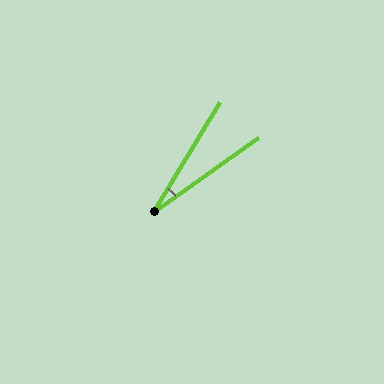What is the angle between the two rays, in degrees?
Approximately 23 degrees.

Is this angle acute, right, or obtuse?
It is acute.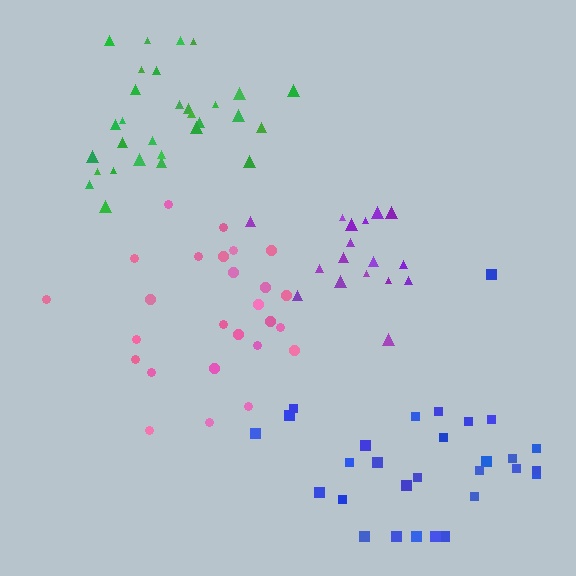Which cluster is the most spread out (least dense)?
Blue.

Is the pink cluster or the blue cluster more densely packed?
Pink.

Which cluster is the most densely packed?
Purple.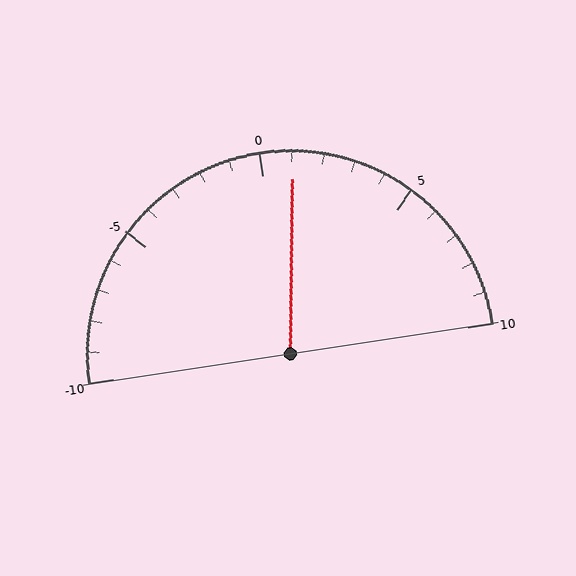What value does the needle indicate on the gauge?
The needle indicates approximately 1.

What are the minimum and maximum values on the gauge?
The gauge ranges from -10 to 10.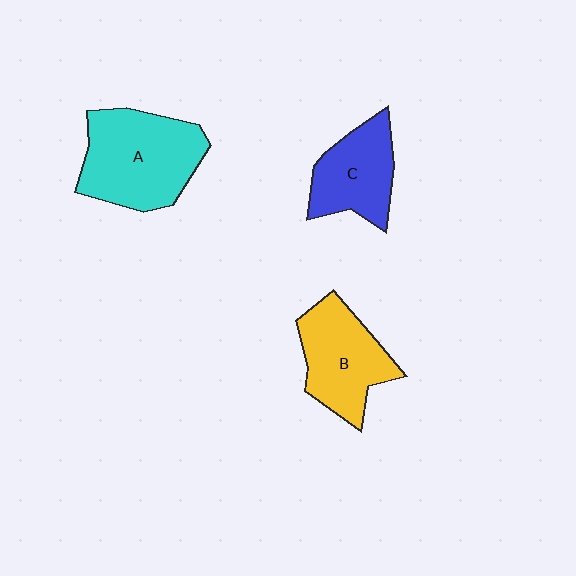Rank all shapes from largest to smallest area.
From largest to smallest: A (cyan), B (yellow), C (blue).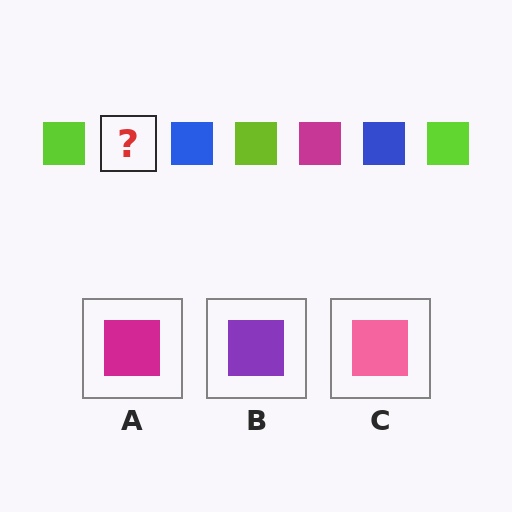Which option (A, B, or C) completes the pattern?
A.